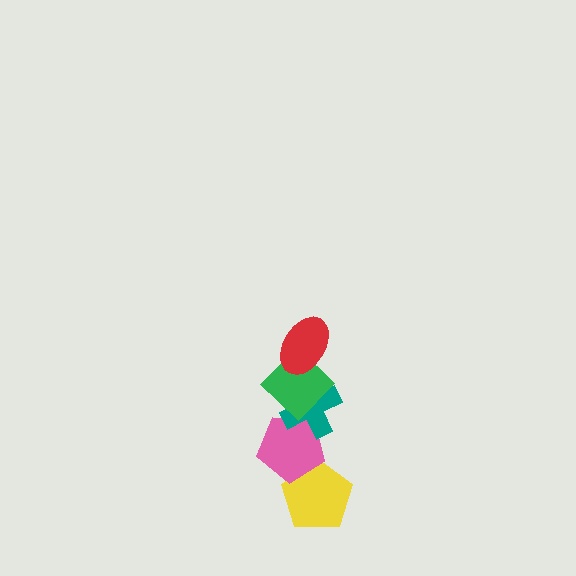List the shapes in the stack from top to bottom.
From top to bottom: the red ellipse, the green diamond, the teal cross, the pink pentagon, the yellow pentagon.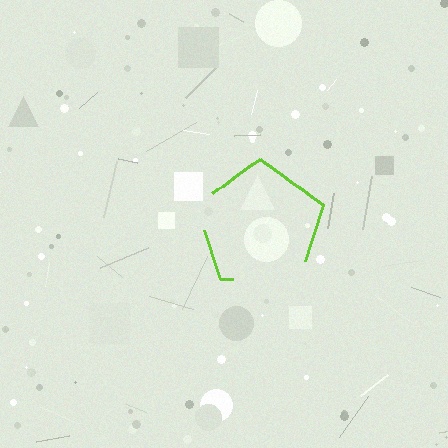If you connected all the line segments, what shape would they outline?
They would outline a pentagon.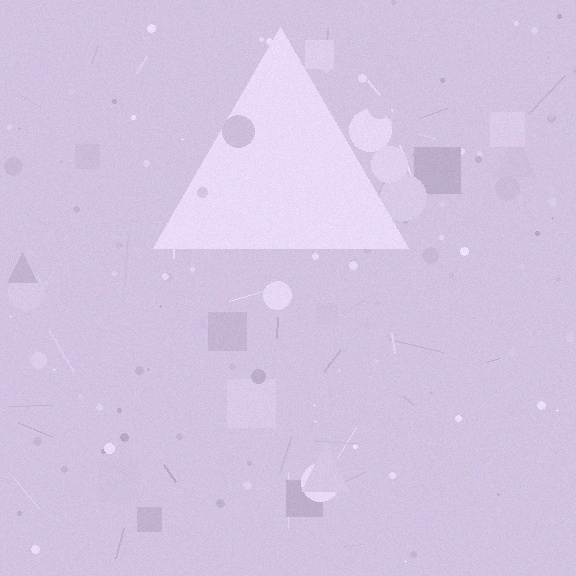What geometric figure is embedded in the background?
A triangle is embedded in the background.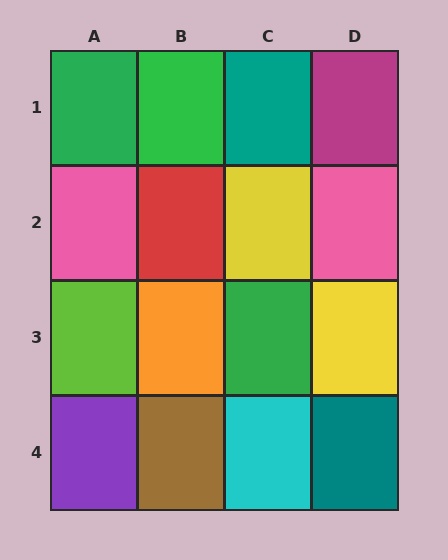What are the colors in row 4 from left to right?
Purple, brown, cyan, teal.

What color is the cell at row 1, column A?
Green.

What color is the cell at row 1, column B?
Green.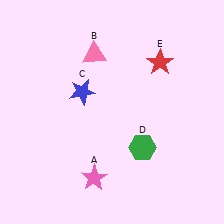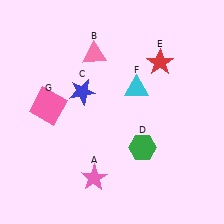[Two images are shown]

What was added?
A cyan triangle (F), a pink square (G) were added in Image 2.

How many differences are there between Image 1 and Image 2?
There are 2 differences between the two images.